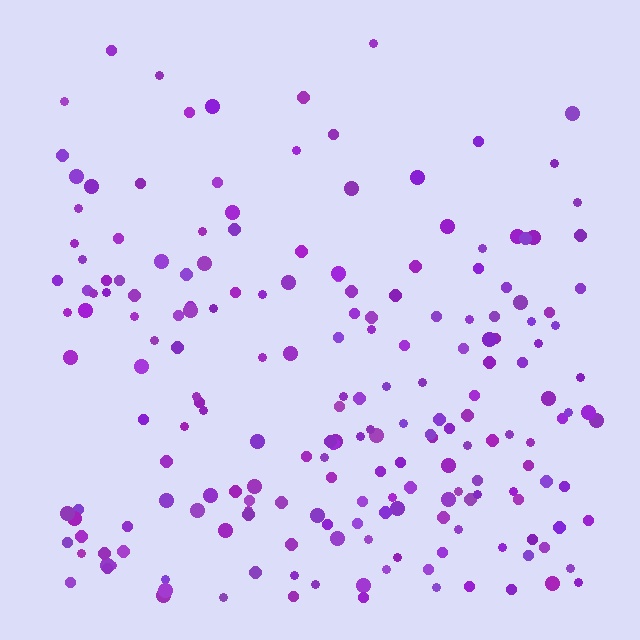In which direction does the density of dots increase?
From top to bottom, with the bottom side densest.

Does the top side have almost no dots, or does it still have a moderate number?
Still a moderate number, just noticeably fewer than the bottom.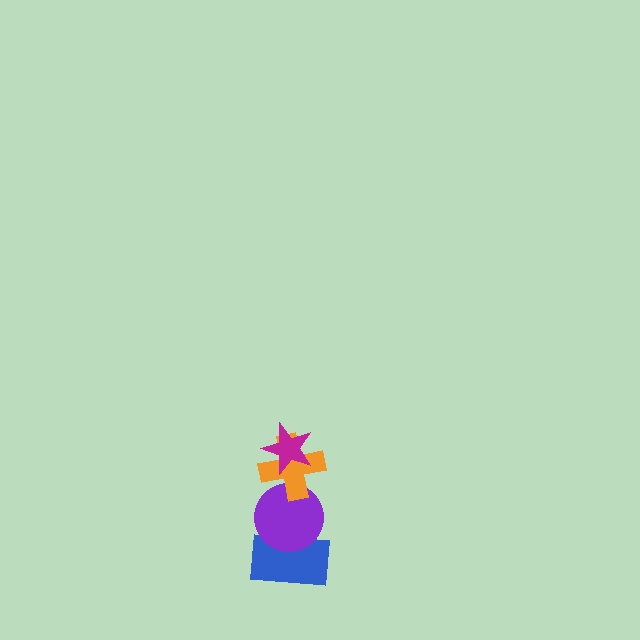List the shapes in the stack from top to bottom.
From top to bottom: the magenta star, the orange cross, the purple circle, the blue rectangle.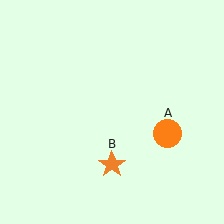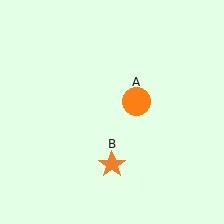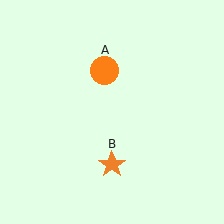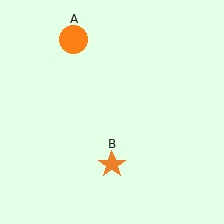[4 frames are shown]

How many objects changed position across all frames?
1 object changed position: orange circle (object A).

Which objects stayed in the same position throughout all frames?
Orange star (object B) remained stationary.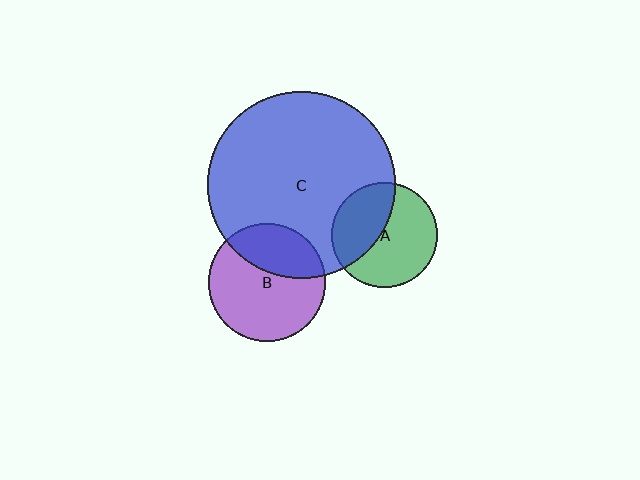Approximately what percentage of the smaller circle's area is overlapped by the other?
Approximately 40%.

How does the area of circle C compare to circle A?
Approximately 3.2 times.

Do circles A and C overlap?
Yes.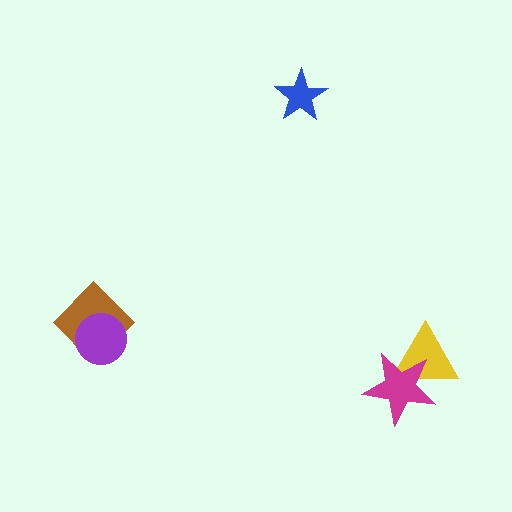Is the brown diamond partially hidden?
Yes, it is partially covered by another shape.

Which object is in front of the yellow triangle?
The magenta star is in front of the yellow triangle.